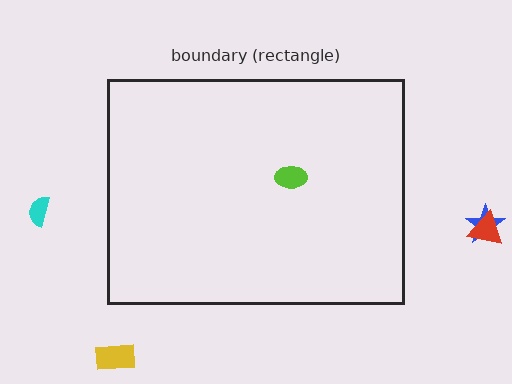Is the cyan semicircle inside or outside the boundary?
Outside.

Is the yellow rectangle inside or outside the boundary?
Outside.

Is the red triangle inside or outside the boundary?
Outside.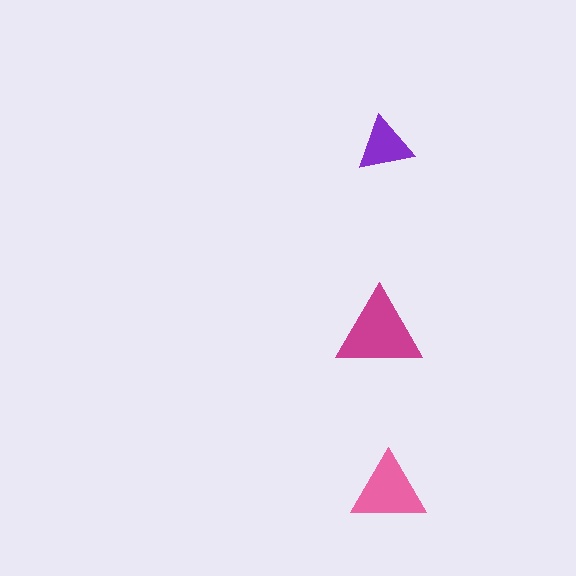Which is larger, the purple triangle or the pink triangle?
The pink one.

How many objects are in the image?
There are 3 objects in the image.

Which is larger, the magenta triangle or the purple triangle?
The magenta one.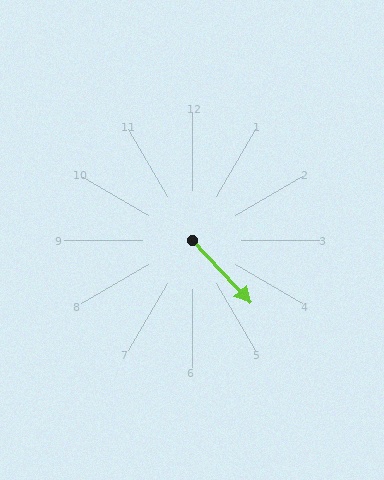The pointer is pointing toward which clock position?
Roughly 5 o'clock.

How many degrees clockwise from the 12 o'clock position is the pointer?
Approximately 137 degrees.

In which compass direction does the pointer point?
Southeast.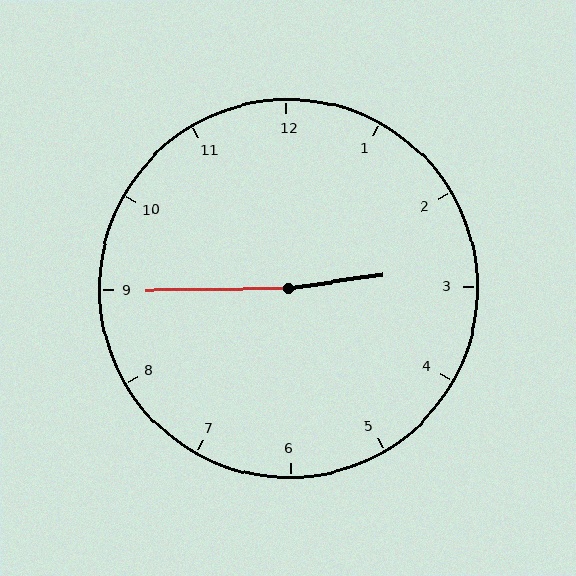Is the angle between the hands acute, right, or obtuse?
It is obtuse.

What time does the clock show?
2:45.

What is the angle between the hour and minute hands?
Approximately 172 degrees.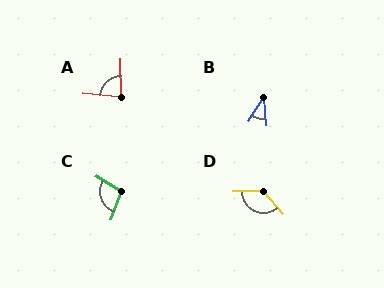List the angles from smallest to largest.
B (37°), A (85°), C (101°), D (130°).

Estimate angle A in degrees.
Approximately 85 degrees.